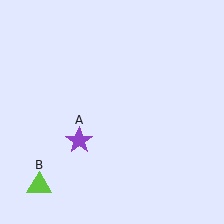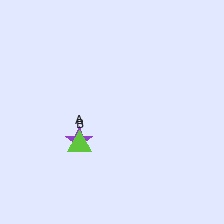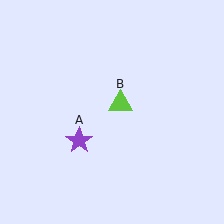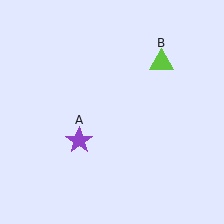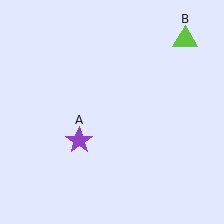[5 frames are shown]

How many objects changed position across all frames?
1 object changed position: lime triangle (object B).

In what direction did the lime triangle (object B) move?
The lime triangle (object B) moved up and to the right.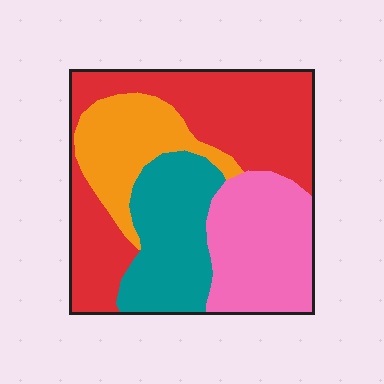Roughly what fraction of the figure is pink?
Pink takes up between a sixth and a third of the figure.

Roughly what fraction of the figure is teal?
Teal takes up about one fifth (1/5) of the figure.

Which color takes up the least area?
Orange, at roughly 15%.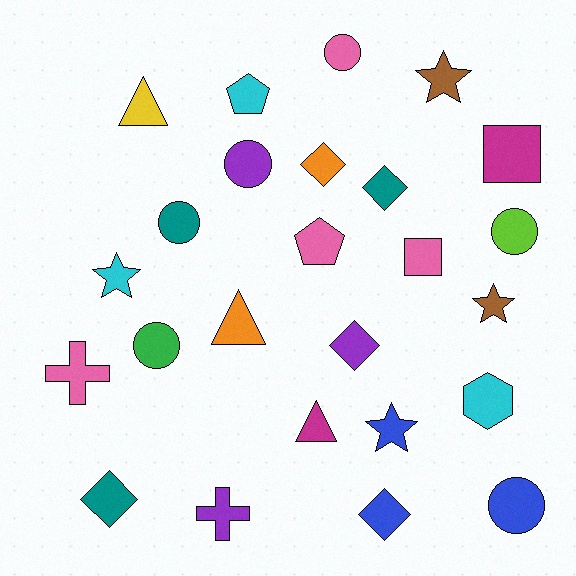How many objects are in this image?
There are 25 objects.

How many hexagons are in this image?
There is 1 hexagon.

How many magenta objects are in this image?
There are 2 magenta objects.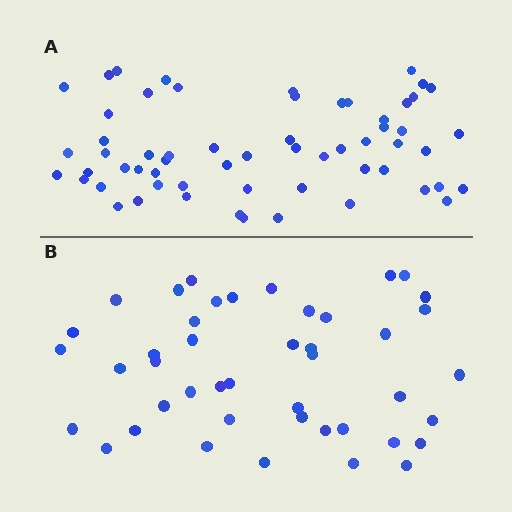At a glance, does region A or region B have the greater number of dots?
Region A (the top region) has more dots.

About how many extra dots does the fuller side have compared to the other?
Region A has approximately 15 more dots than region B.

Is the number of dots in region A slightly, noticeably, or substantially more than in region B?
Region A has noticeably more, but not dramatically so. The ratio is roughly 1.4 to 1.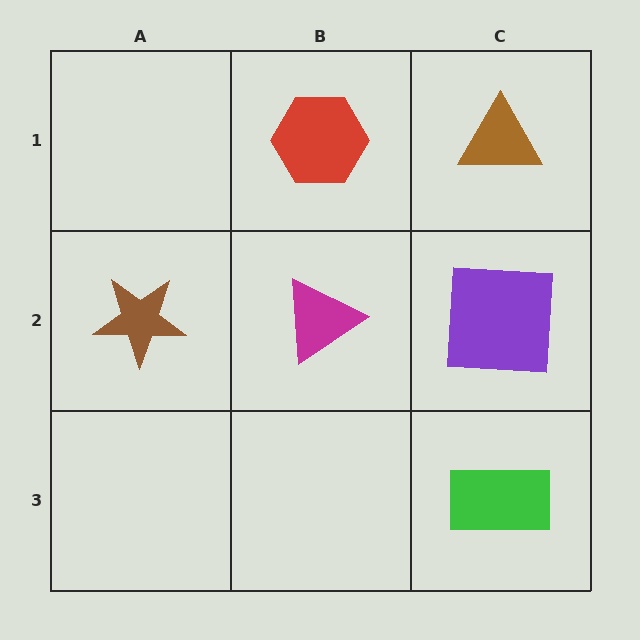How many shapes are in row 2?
3 shapes.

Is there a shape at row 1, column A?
No, that cell is empty.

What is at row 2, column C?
A purple square.